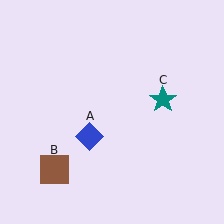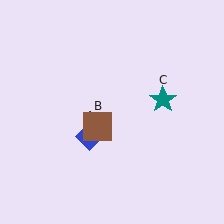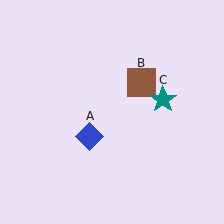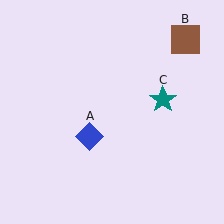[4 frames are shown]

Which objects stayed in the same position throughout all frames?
Blue diamond (object A) and teal star (object C) remained stationary.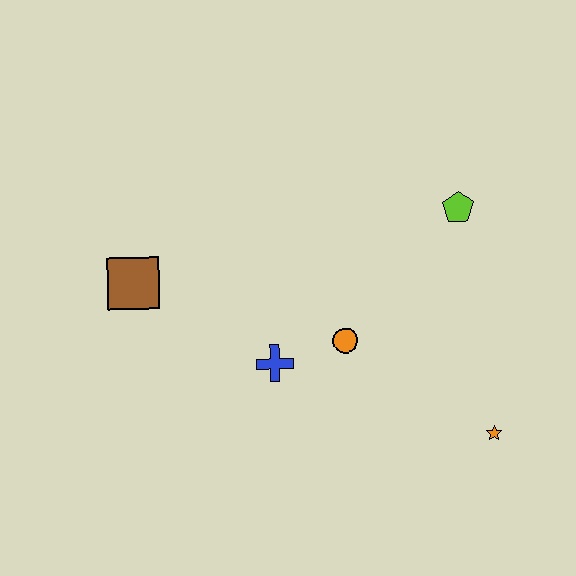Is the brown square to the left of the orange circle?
Yes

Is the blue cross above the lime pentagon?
No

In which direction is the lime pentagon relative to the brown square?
The lime pentagon is to the right of the brown square.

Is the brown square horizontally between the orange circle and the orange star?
No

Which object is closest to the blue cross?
The orange circle is closest to the blue cross.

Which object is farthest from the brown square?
The orange star is farthest from the brown square.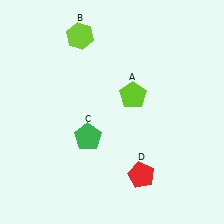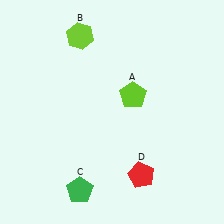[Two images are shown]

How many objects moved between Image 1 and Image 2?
1 object moved between the two images.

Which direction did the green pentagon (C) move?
The green pentagon (C) moved down.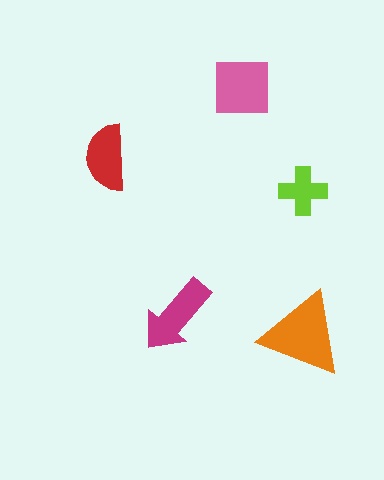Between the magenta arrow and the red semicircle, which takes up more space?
The magenta arrow.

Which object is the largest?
The orange triangle.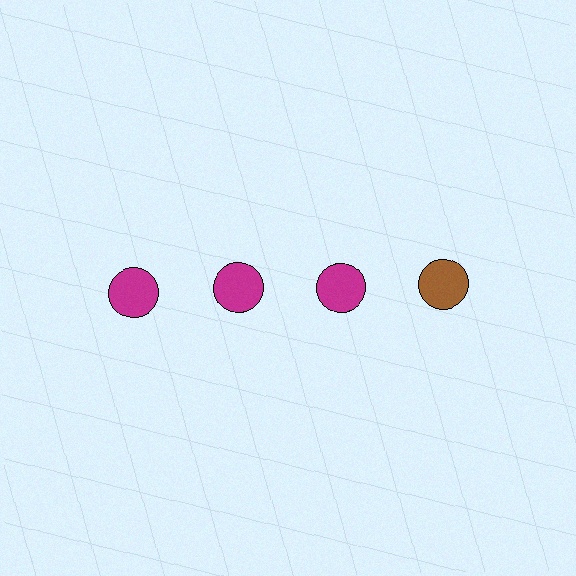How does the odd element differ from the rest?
It has a different color: brown instead of magenta.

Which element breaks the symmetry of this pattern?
The brown circle in the top row, second from right column breaks the symmetry. All other shapes are magenta circles.